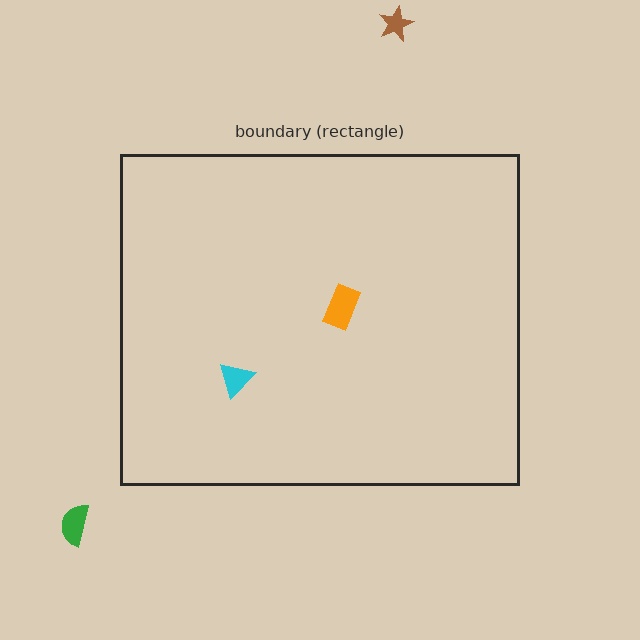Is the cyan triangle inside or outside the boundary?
Inside.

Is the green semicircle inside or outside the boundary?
Outside.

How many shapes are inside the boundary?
2 inside, 2 outside.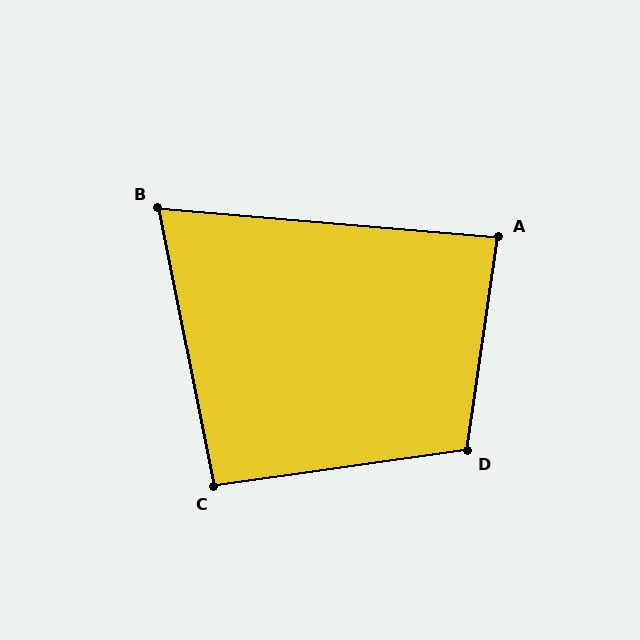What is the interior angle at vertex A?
Approximately 87 degrees (approximately right).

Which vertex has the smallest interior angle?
B, at approximately 74 degrees.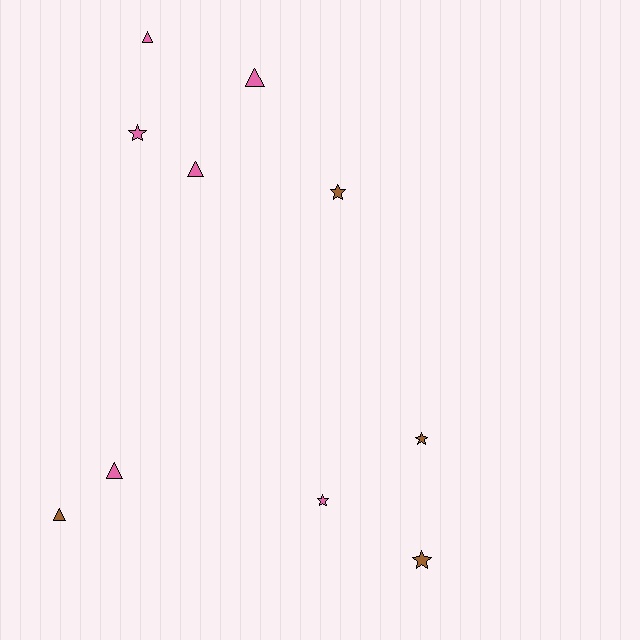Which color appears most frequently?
Pink, with 6 objects.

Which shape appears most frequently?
Triangle, with 5 objects.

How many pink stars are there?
There are 2 pink stars.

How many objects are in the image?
There are 10 objects.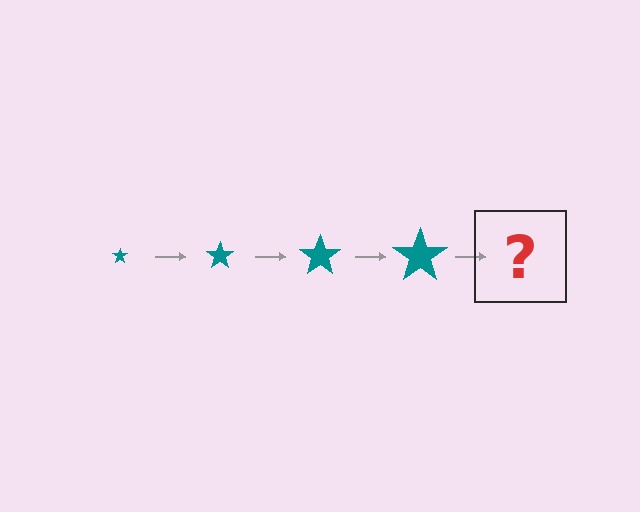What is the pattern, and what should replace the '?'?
The pattern is that the star gets progressively larger each step. The '?' should be a teal star, larger than the previous one.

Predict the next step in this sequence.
The next step is a teal star, larger than the previous one.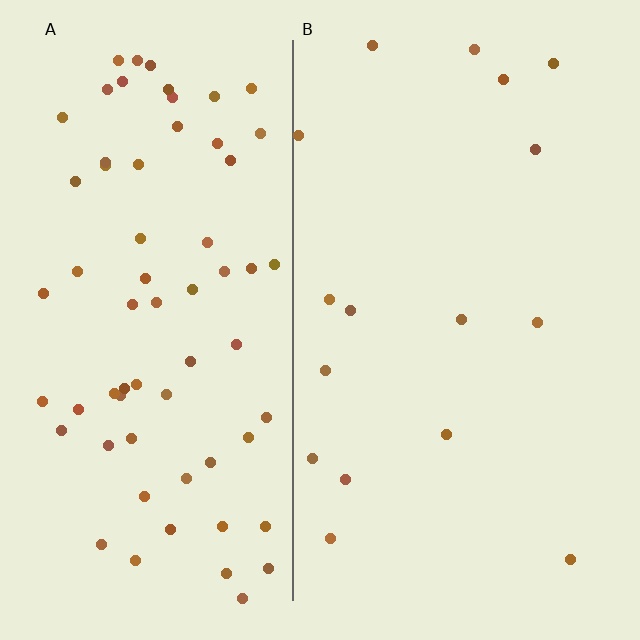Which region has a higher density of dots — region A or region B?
A (the left).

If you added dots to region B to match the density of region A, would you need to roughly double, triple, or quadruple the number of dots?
Approximately quadruple.